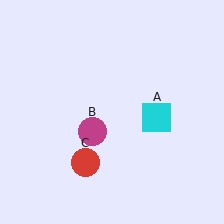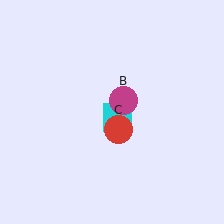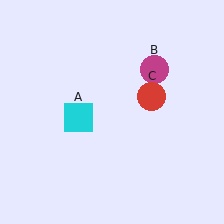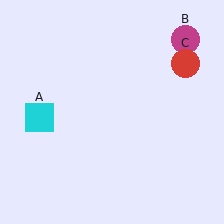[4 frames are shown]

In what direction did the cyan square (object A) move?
The cyan square (object A) moved left.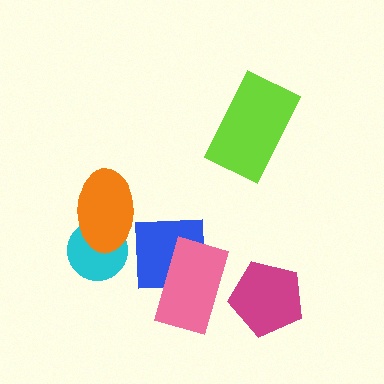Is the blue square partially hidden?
Yes, it is partially covered by another shape.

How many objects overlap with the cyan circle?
1 object overlaps with the cyan circle.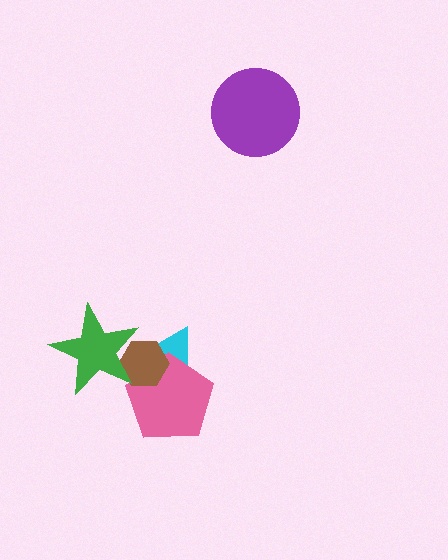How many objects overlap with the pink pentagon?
2 objects overlap with the pink pentagon.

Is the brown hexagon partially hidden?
Yes, it is partially covered by another shape.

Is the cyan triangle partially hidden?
Yes, it is partially covered by another shape.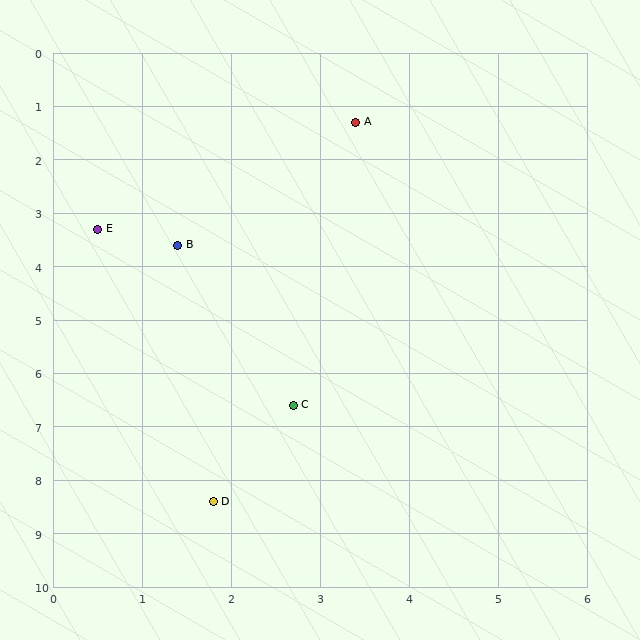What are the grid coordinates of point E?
Point E is at approximately (0.5, 3.3).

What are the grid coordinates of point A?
Point A is at approximately (3.4, 1.3).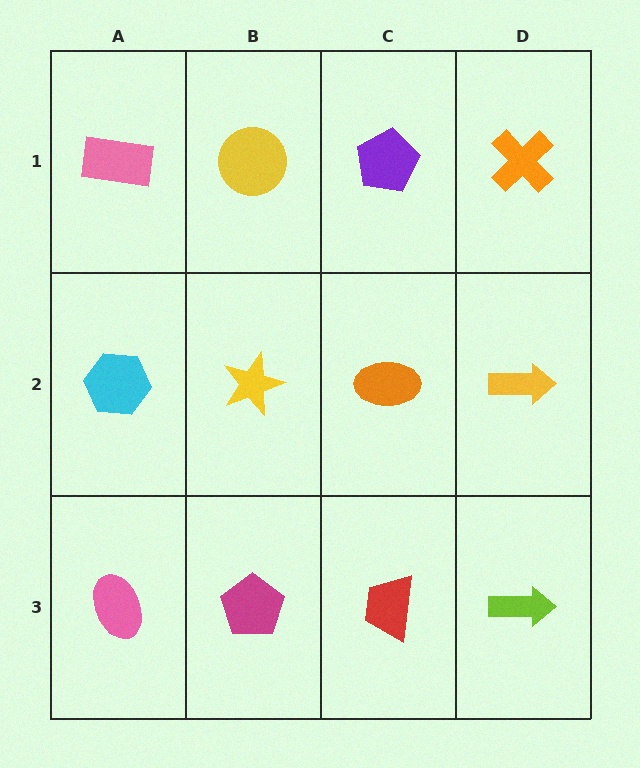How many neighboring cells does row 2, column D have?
3.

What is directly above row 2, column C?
A purple pentagon.